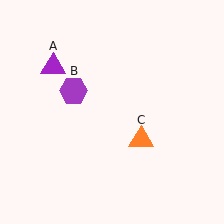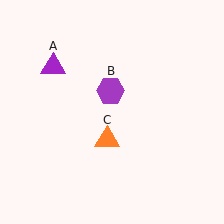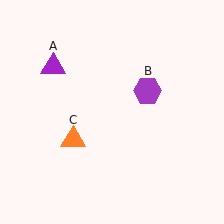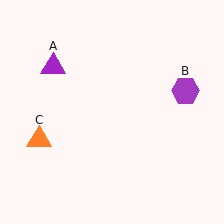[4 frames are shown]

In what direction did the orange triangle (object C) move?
The orange triangle (object C) moved left.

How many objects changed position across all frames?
2 objects changed position: purple hexagon (object B), orange triangle (object C).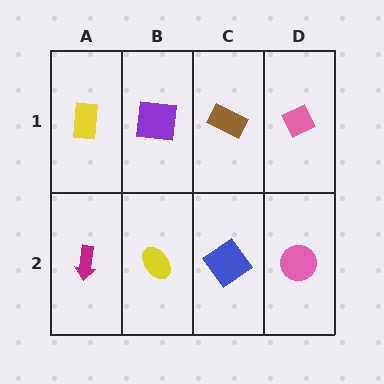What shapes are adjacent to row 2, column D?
A pink diamond (row 1, column D), a blue diamond (row 2, column C).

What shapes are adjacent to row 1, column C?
A blue diamond (row 2, column C), a purple square (row 1, column B), a pink diamond (row 1, column D).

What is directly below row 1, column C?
A blue diamond.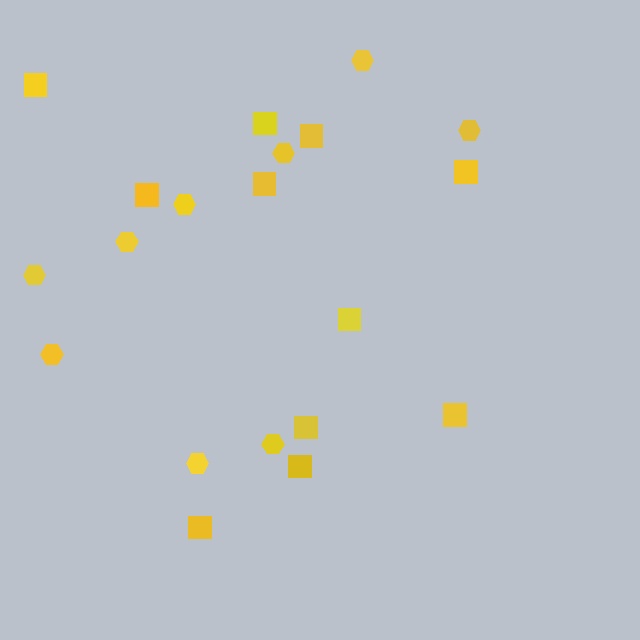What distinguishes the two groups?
There are 2 groups: one group of hexagons (9) and one group of squares (11).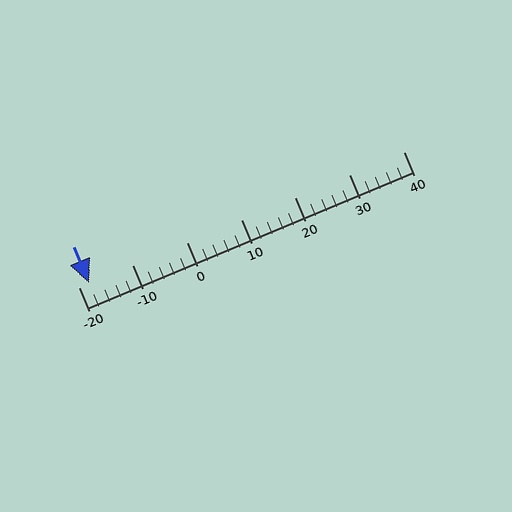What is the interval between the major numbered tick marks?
The major tick marks are spaced 10 units apart.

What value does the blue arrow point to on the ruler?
The blue arrow points to approximately -18.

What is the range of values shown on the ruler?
The ruler shows values from -20 to 40.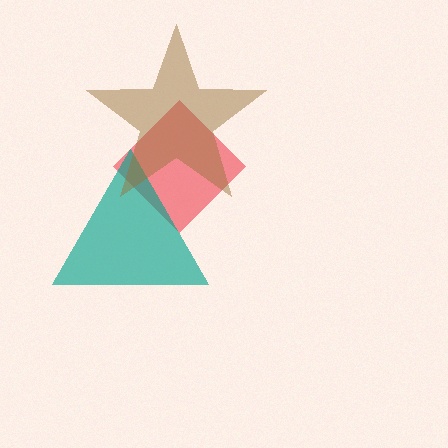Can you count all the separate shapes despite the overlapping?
Yes, there are 3 separate shapes.